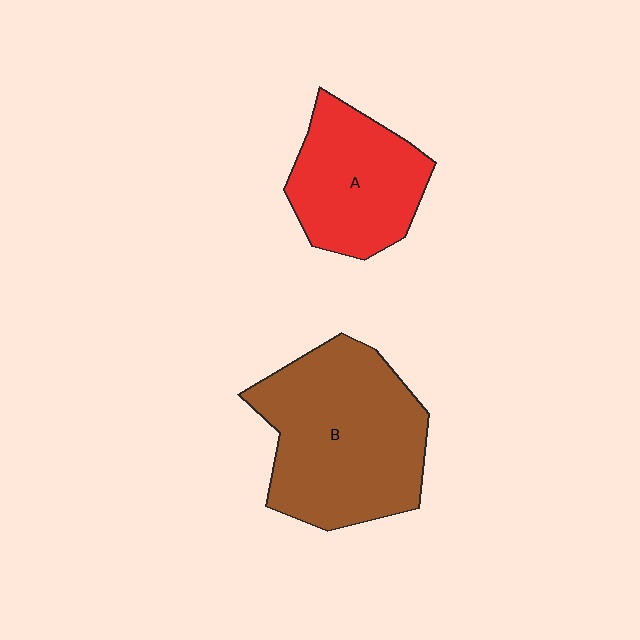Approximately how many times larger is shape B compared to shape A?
Approximately 1.6 times.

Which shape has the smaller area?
Shape A (red).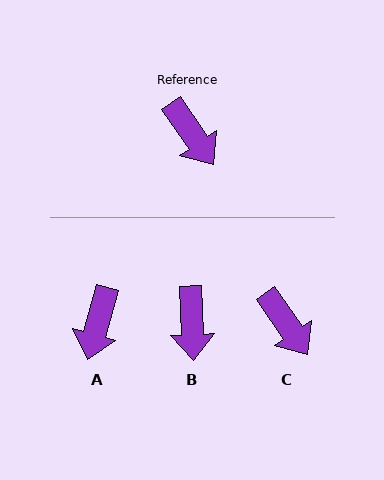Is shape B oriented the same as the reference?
No, it is off by about 32 degrees.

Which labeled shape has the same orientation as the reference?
C.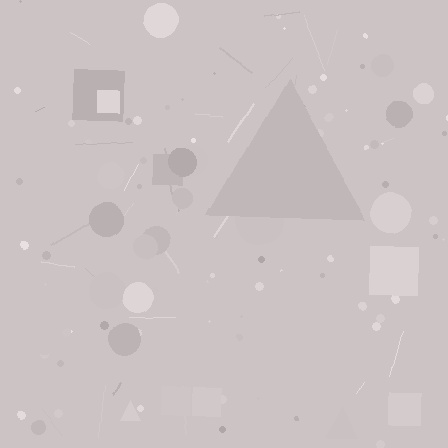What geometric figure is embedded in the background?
A triangle is embedded in the background.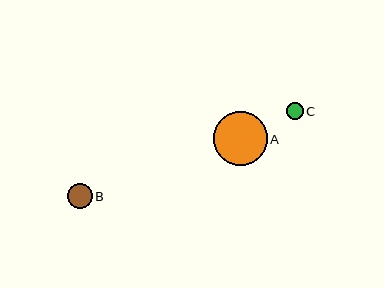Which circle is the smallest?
Circle C is the smallest with a size of approximately 17 pixels.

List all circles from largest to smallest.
From largest to smallest: A, B, C.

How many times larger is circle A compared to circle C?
Circle A is approximately 3.1 times the size of circle C.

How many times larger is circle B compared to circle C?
Circle B is approximately 1.4 times the size of circle C.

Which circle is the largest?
Circle A is the largest with a size of approximately 54 pixels.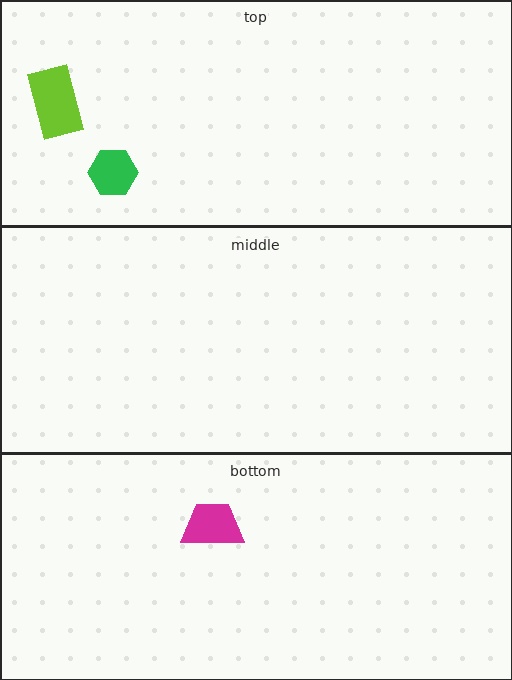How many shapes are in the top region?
2.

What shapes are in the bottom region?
The magenta trapezoid.